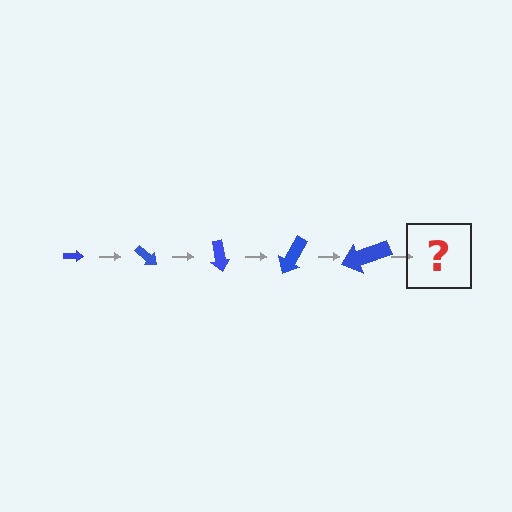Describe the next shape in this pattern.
It should be an arrow, larger than the previous one and rotated 200 degrees from the start.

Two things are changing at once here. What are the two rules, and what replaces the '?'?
The two rules are that the arrow grows larger each step and it rotates 40 degrees each step. The '?' should be an arrow, larger than the previous one and rotated 200 degrees from the start.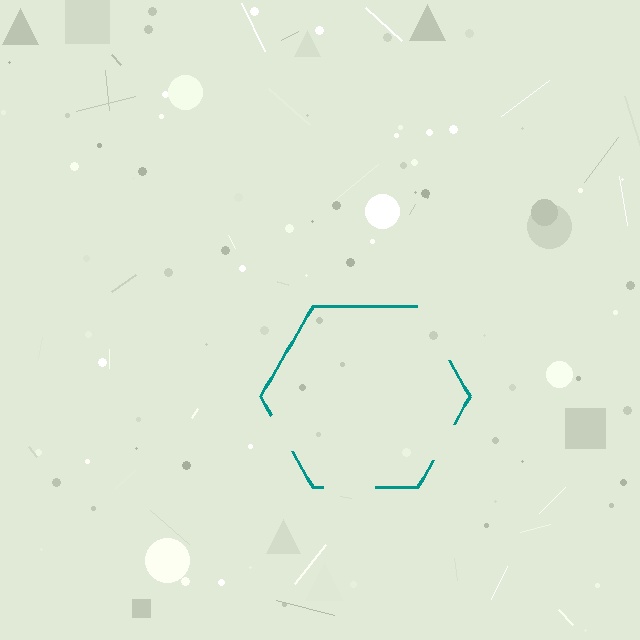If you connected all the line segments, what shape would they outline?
They would outline a hexagon.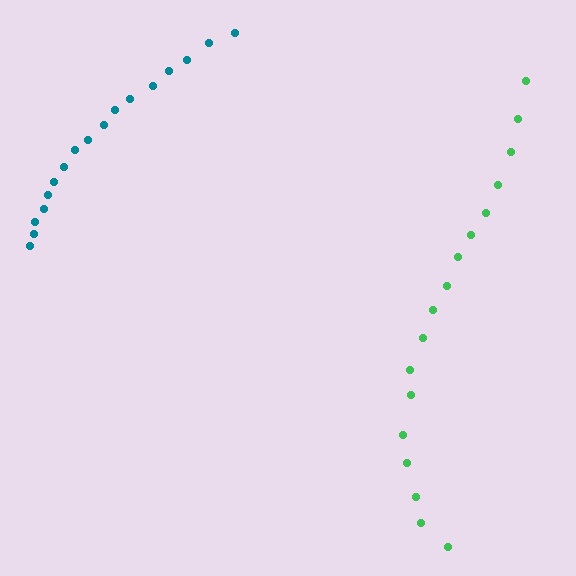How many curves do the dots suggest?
There are 2 distinct paths.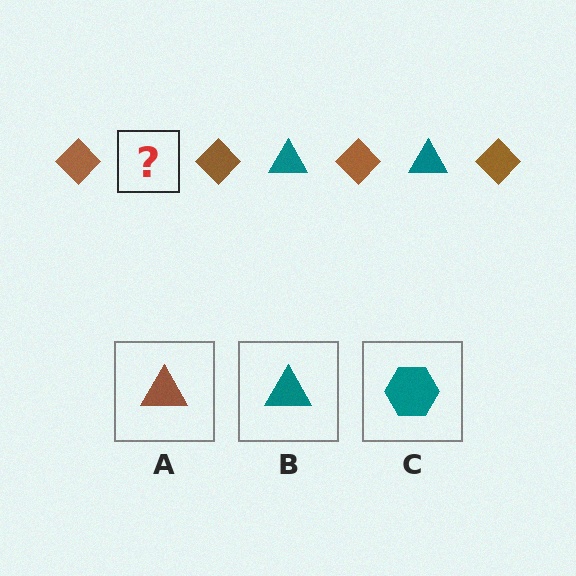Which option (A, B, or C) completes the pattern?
B.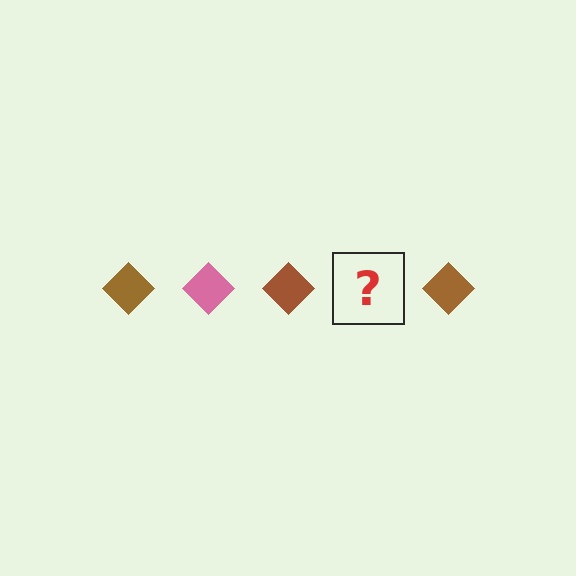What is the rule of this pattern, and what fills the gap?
The rule is that the pattern cycles through brown, pink diamonds. The gap should be filled with a pink diamond.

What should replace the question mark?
The question mark should be replaced with a pink diamond.